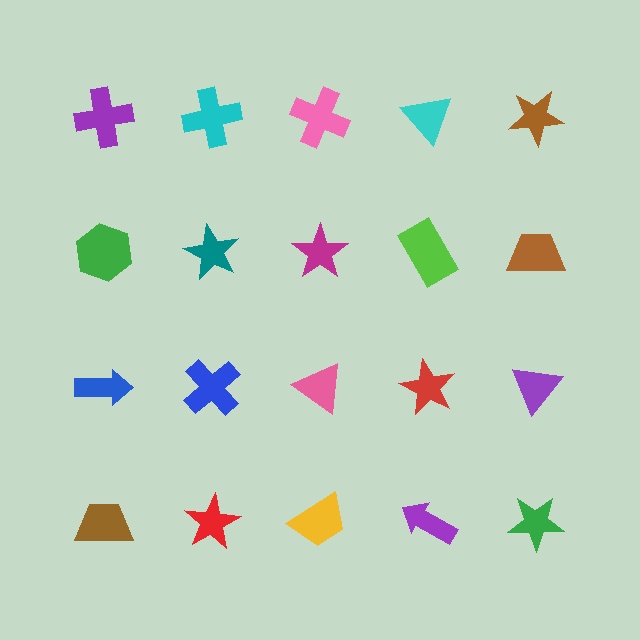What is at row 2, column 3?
A magenta star.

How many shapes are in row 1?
5 shapes.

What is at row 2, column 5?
A brown trapezoid.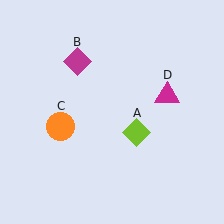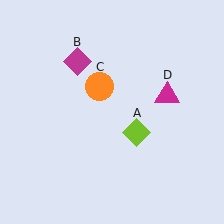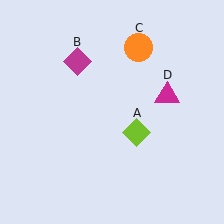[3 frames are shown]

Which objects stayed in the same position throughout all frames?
Lime diamond (object A) and magenta diamond (object B) and magenta triangle (object D) remained stationary.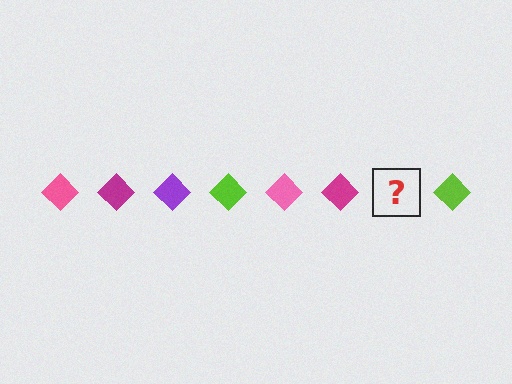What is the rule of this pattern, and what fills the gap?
The rule is that the pattern cycles through pink, magenta, purple, lime diamonds. The gap should be filled with a purple diamond.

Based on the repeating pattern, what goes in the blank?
The blank should be a purple diamond.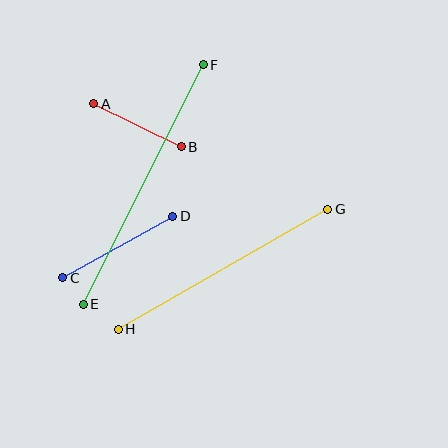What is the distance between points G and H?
The distance is approximately 242 pixels.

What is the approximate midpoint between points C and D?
The midpoint is at approximately (118, 247) pixels.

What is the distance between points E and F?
The distance is approximately 268 pixels.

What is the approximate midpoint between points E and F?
The midpoint is at approximately (143, 184) pixels.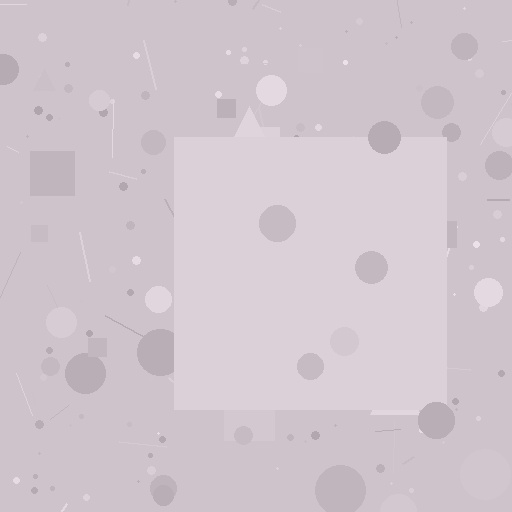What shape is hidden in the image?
A square is hidden in the image.